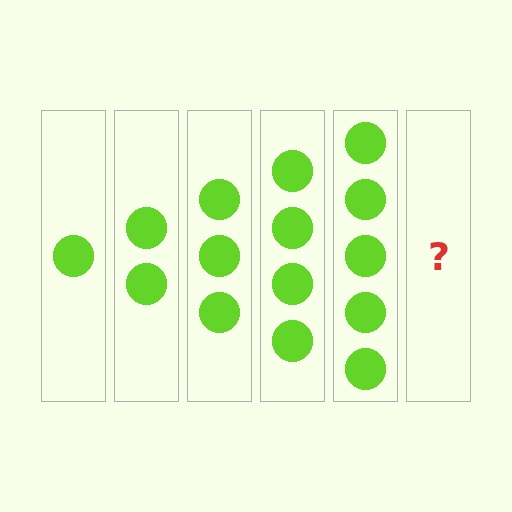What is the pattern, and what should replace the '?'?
The pattern is that each step adds one more circle. The '?' should be 6 circles.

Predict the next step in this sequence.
The next step is 6 circles.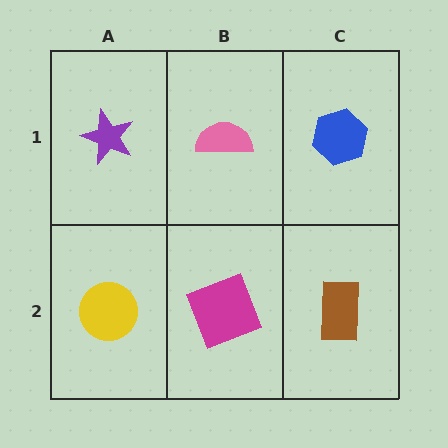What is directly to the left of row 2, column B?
A yellow circle.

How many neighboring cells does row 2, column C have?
2.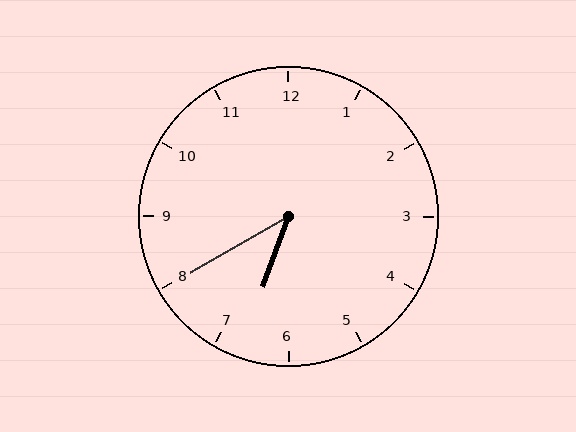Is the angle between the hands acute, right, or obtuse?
It is acute.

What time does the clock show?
6:40.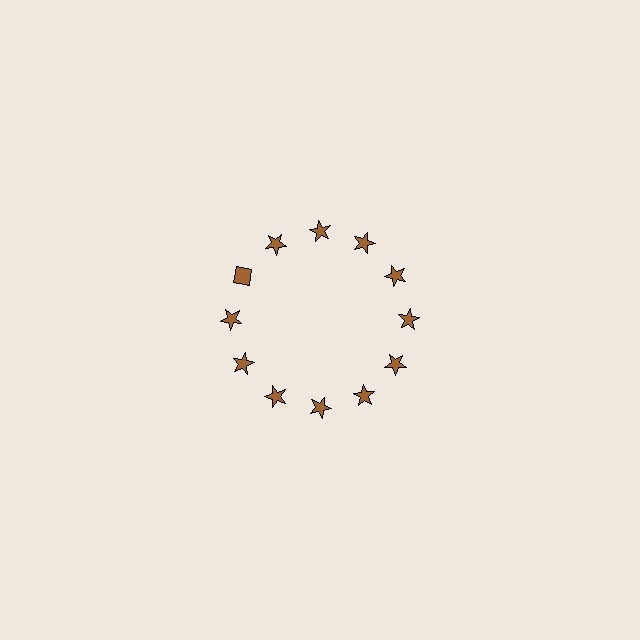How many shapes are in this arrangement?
There are 12 shapes arranged in a ring pattern.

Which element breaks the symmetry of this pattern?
The brown diamond at roughly the 10 o'clock position breaks the symmetry. All other shapes are brown stars.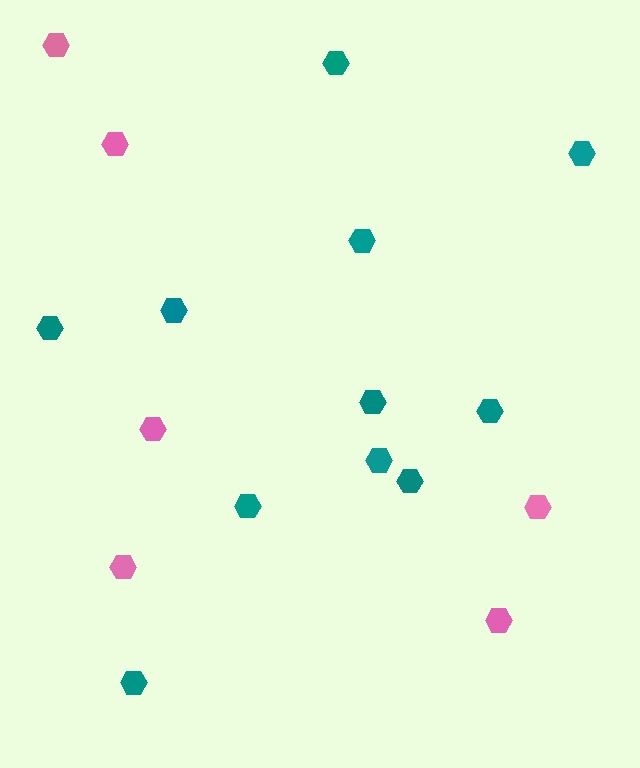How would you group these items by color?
There are 2 groups: one group of teal hexagons (11) and one group of pink hexagons (6).